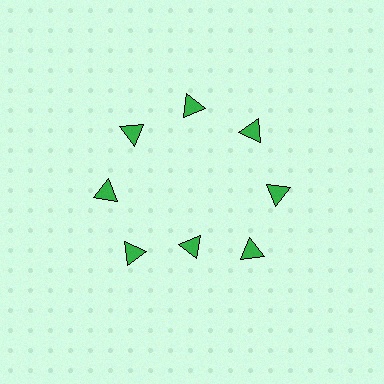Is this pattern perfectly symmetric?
No. The 8 green triangles are arranged in a ring, but one element near the 6 o'clock position is pulled inward toward the center, breaking the 8-fold rotational symmetry.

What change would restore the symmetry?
The symmetry would be restored by moving it outward, back onto the ring so that all 8 triangles sit at equal angles and equal distance from the center.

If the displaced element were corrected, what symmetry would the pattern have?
It would have 8-fold rotational symmetry — the pattern would map onto itself every 45 degrees.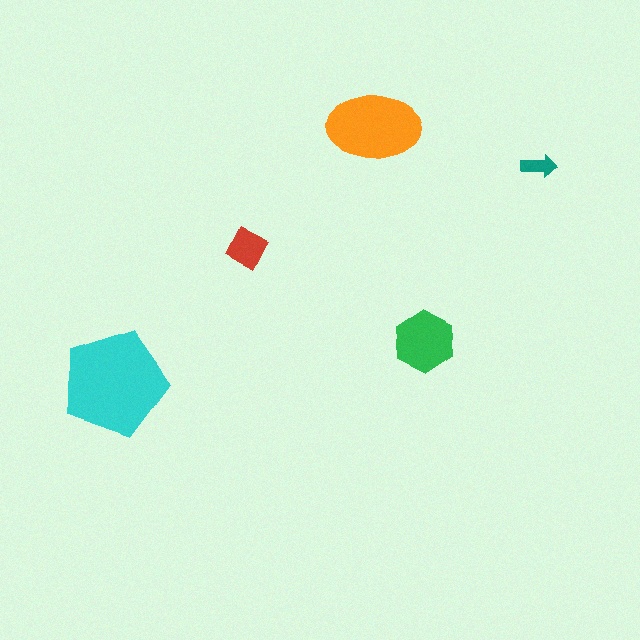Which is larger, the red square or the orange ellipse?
The orange ellipse.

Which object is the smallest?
The teal arrow.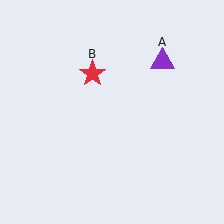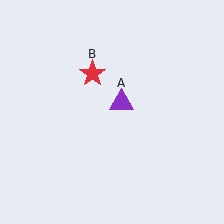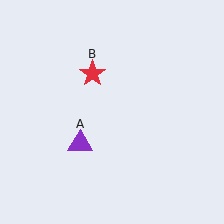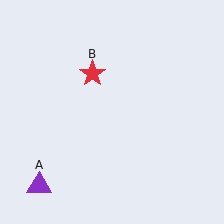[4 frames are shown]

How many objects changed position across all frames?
1 object changed position: purple triangle (object A).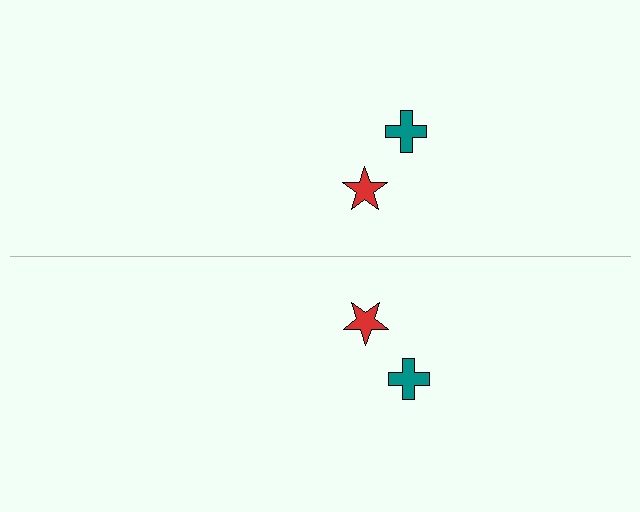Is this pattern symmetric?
Yes, this pattern has bilateral (reflection) symmetry.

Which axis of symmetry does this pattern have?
The pattern has a horizontal axis of symmetry running through the center of the image.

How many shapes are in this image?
There are 4 shapes in this image.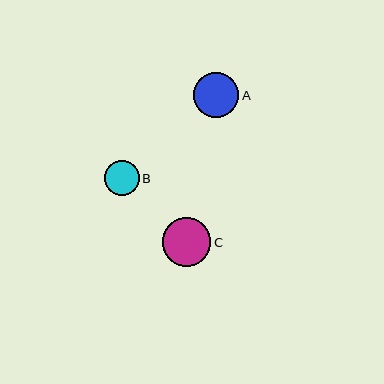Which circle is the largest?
Circle C is the largest with a size of approximately 48 pixels.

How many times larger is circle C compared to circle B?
Circle C is approximately 1.4 times the size of circle B.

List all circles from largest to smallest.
From largest to smallest: C, A, B.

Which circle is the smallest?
Circle B is the smallest with a size of approximately 35 pixels.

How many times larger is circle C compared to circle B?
Circle C is approximately 1.4 times the size of circle B.